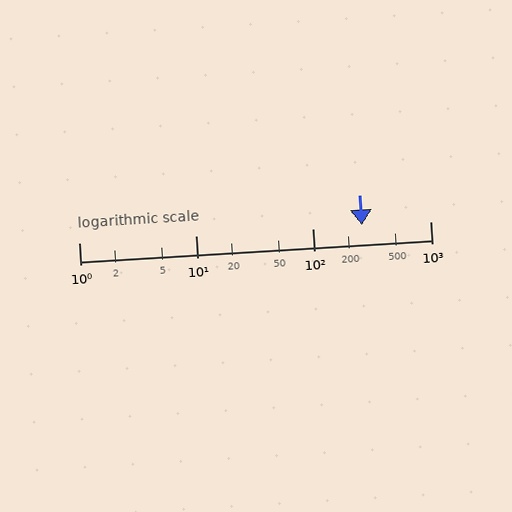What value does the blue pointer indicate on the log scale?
The pointer indicates approximately 260.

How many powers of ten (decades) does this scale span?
The scale spans 3 decades, from 1 to 1000.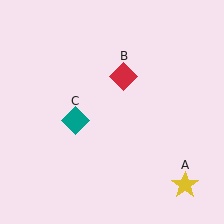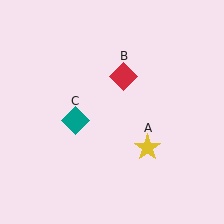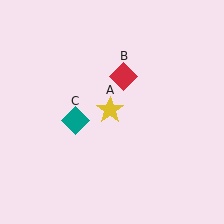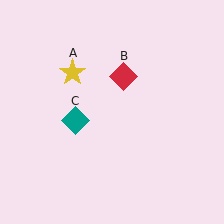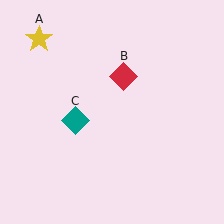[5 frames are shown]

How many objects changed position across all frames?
1 object changed position: yellow star (object A).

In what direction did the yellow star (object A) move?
The yellow star (object A) moved up and to the left.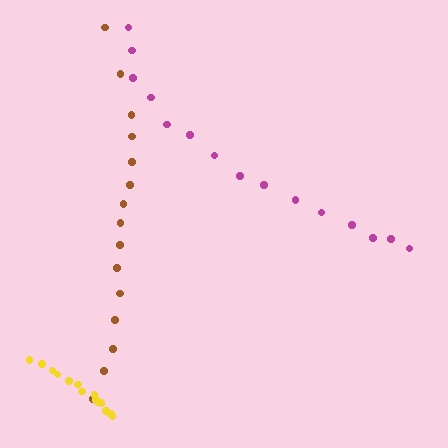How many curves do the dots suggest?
There are 3 distinct paths.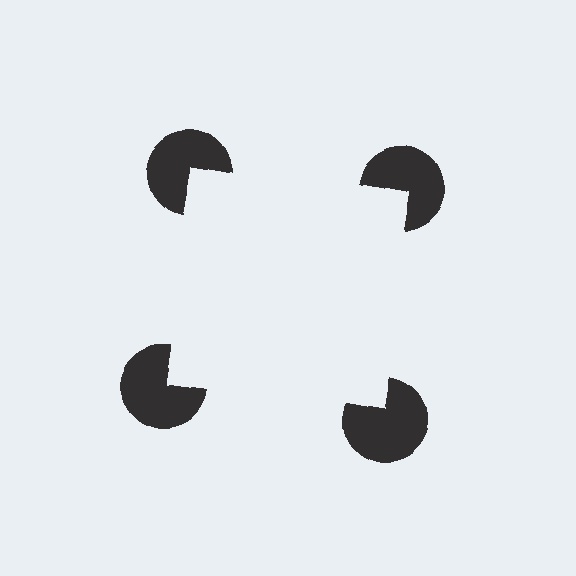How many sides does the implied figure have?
4 sides.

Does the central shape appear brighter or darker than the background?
It typically appears slightly brighter than the background, even though no actual brightness change is drawn.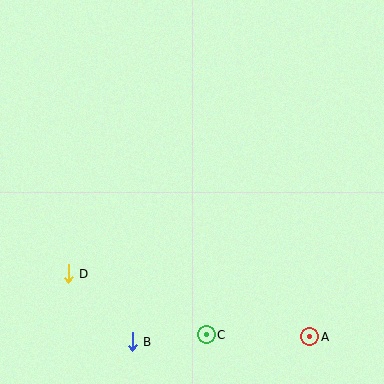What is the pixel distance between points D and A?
The distance between D and A is 250 pixels.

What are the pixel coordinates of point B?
Point B is at (132, 342).